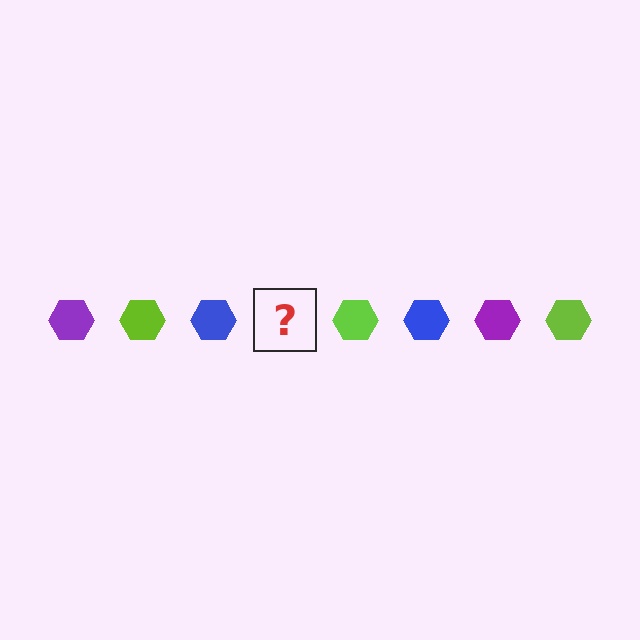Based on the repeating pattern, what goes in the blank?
The blank should be a purple hexagon.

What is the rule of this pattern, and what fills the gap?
The rule is that the pattern cycles through purple, lime, blue hexagons. The gap should be filled with a purple hexagon.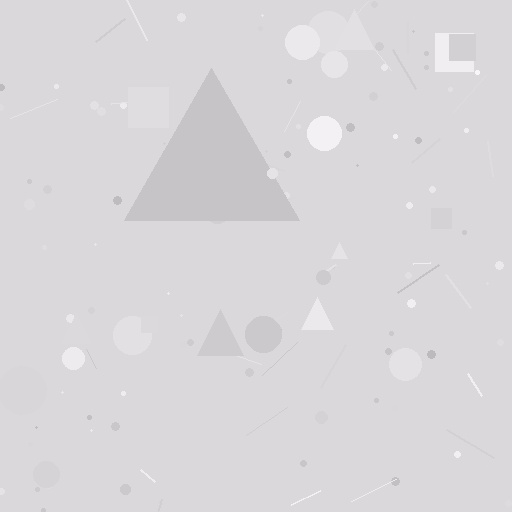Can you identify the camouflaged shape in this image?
The camouflaged shape is a triangle.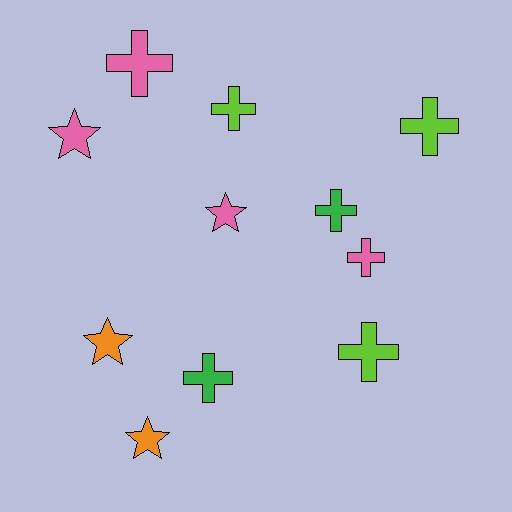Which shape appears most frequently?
Cross, with 7 objects.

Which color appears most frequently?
Pink, with 4 objects.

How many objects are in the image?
There are 11 objects.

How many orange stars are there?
There are 2 orange stars.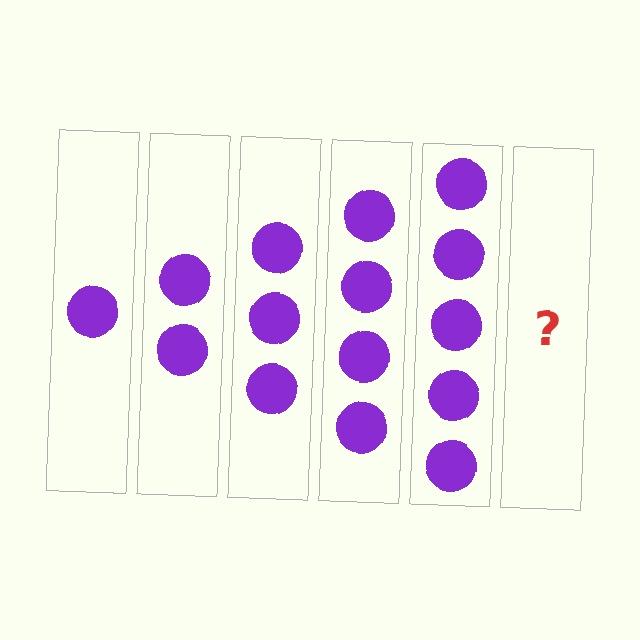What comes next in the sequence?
The next element should be 6 circles.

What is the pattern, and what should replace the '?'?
The pattern is that each step adds one more circle. The '?' should be 6 circles.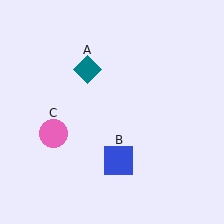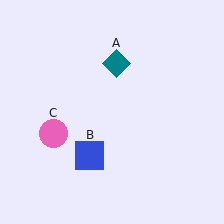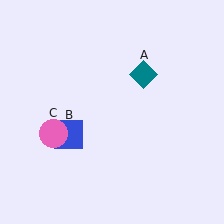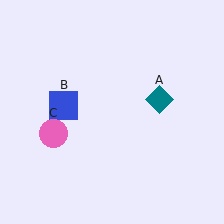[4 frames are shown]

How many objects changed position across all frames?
2 objects changed position: teal diamond (object A), blue square (object B).